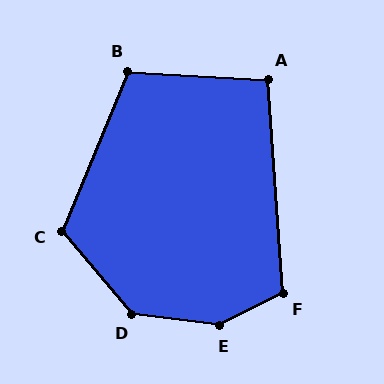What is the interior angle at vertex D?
Approximately 138 degrees (obtuse).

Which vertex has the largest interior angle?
E, at approximately 146 degrees.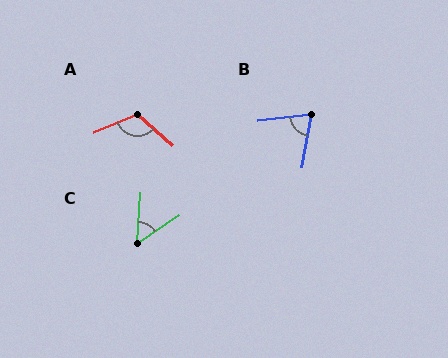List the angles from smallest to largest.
C (52°), B (73°), A (116°).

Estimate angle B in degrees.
Approximately 73 degrees.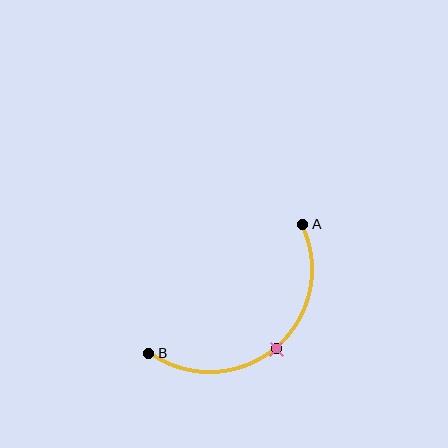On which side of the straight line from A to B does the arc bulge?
The arc bulges below and to the right of the straight line connecting A and B.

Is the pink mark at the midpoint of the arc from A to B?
Yes. The pink mark lies on the arc at equal arc-length from both A and B — it is the arc midpoint.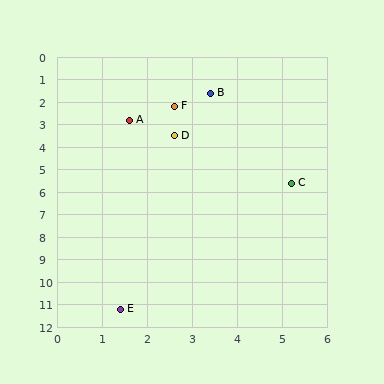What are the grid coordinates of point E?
Point E is at approximately (1.4, 11.2).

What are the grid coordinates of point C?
Point C is at approximately (5.2, 5.6).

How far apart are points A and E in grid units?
Points A and E are about 8.4 grid units apart.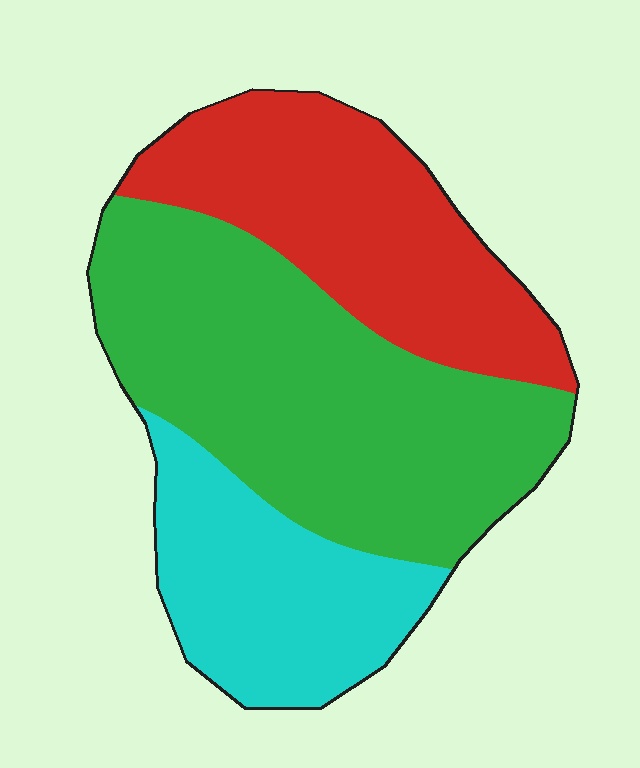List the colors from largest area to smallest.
From largest to smallest: green, red, cyan.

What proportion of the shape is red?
Red takes up about one third (1/3) of the shape.